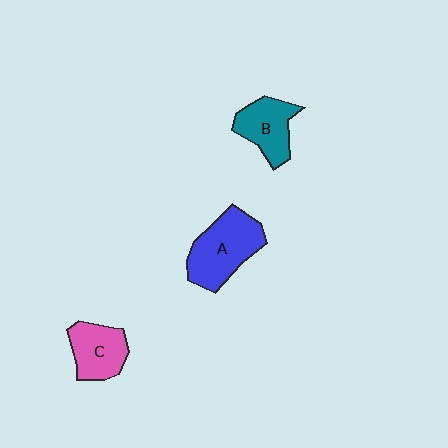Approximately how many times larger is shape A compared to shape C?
Approximately 1.4 times.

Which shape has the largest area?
Shape A (blue).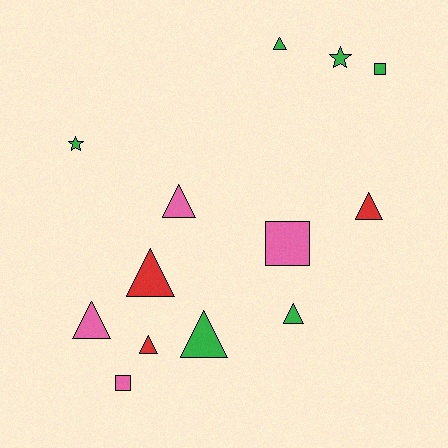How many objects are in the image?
There are 13 objects.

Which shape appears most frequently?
Triangle, with 8 objects.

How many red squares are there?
There are no red squares.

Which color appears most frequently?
Green, with 6 objects.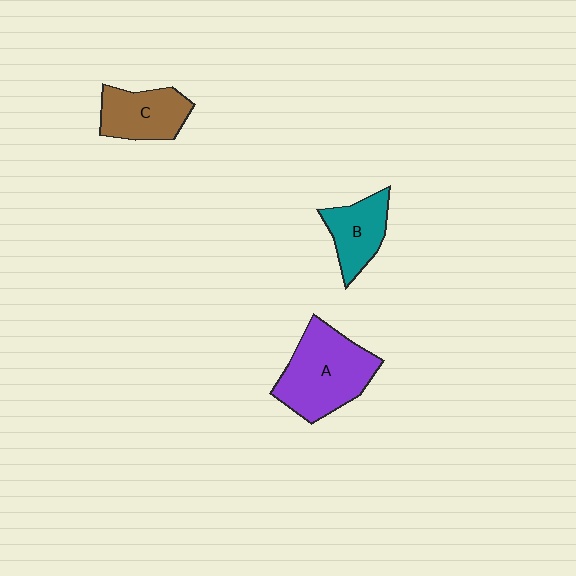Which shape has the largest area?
Shape A (purple).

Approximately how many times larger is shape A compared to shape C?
Approximately 1.6 times.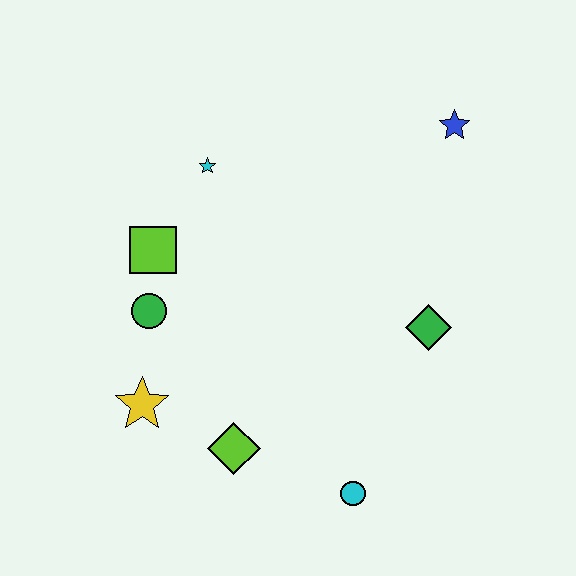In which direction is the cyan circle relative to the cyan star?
The cyan circle is below the cyan star.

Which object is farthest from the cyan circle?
The blue star is farthest from the cyan circle.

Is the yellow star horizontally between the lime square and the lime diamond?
No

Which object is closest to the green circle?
The lime square is closest to the green circle.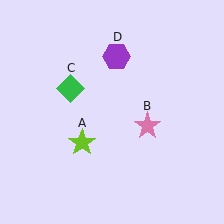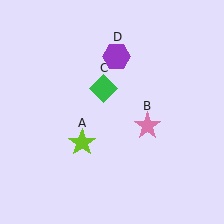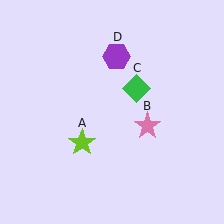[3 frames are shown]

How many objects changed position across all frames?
1 object changed position: green diamond (object C).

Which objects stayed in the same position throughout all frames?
Lime star (object A) and pink star (object B) and purple hexagon (object D) remained stationary.